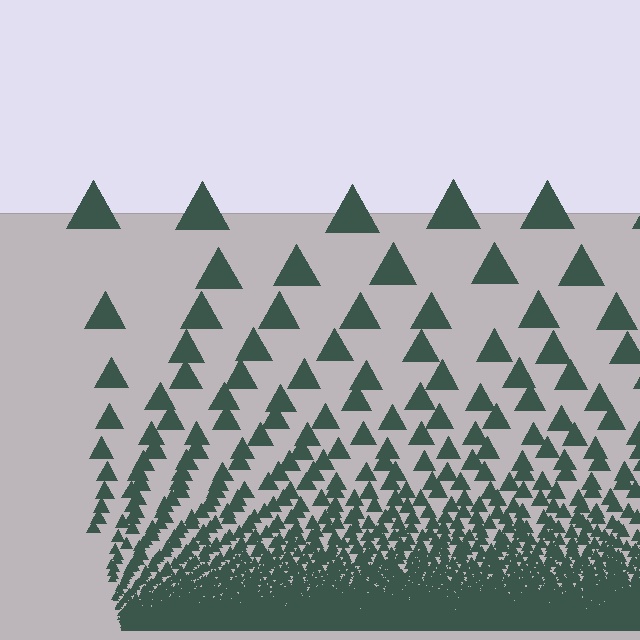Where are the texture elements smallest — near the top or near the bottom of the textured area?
Near the bottom.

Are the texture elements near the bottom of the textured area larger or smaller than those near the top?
Smaller. The gradient is inverted — elements near the bottom are smaller and denser.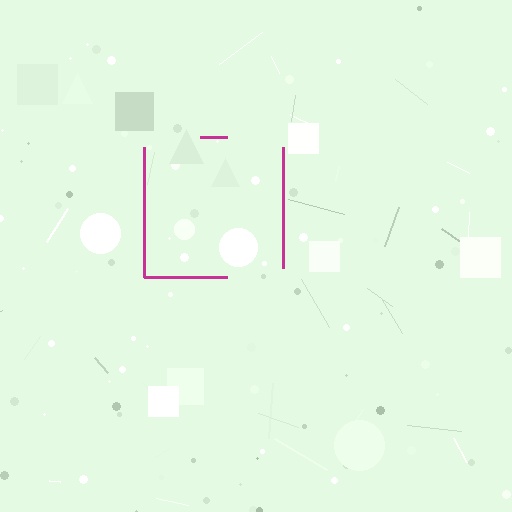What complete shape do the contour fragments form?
The contour fragments form a square.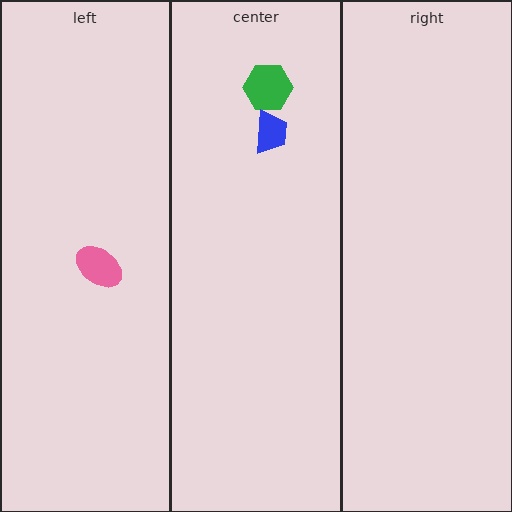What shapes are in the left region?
The pink ellipse.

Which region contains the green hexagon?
The center region.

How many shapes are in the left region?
1.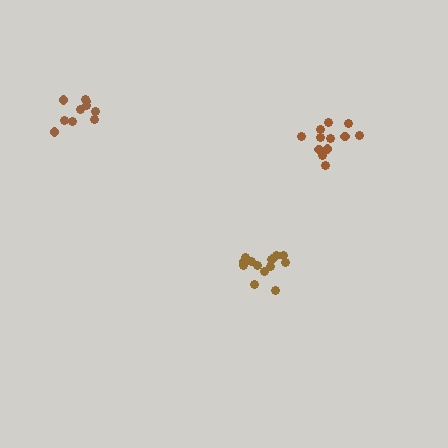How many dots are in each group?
Group 1: 15 dots, Group 2: 10 dots, Group 3: 12 dots (37 total).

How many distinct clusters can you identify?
There are 3 distinct clusters.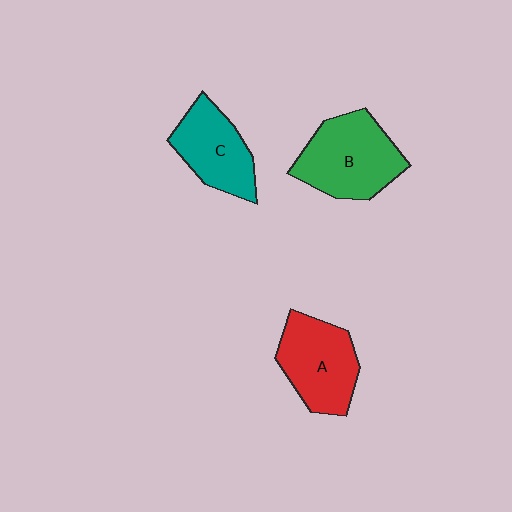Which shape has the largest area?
Shape B (green).